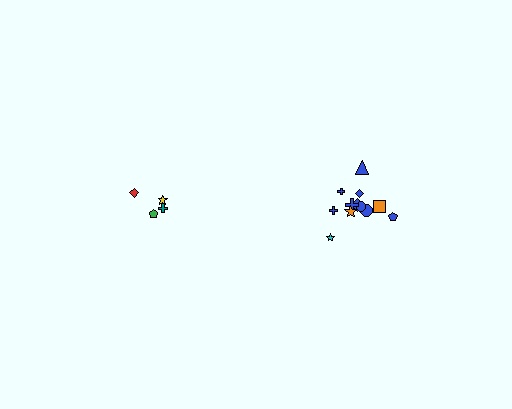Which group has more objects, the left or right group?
The right group.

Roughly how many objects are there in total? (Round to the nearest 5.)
Roughly 15 objects in total.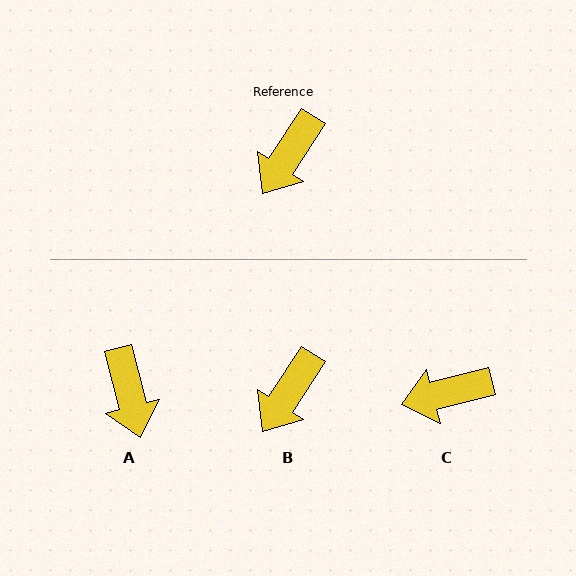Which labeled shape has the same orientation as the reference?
B.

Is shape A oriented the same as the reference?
No, it is off by about 47 degrees.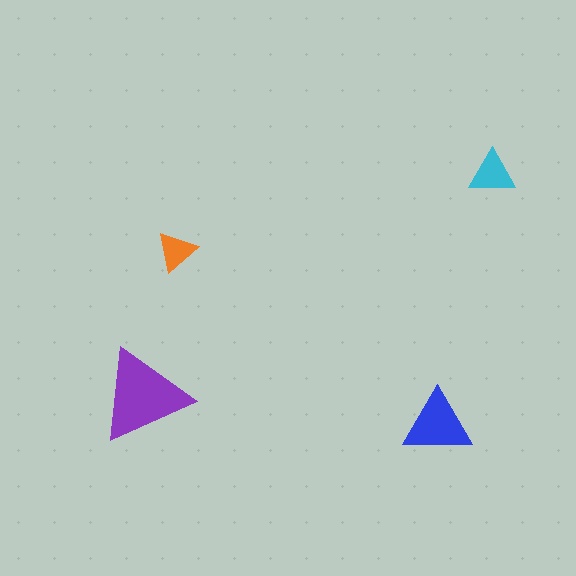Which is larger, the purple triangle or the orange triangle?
The purple one.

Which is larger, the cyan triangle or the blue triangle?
The blue one.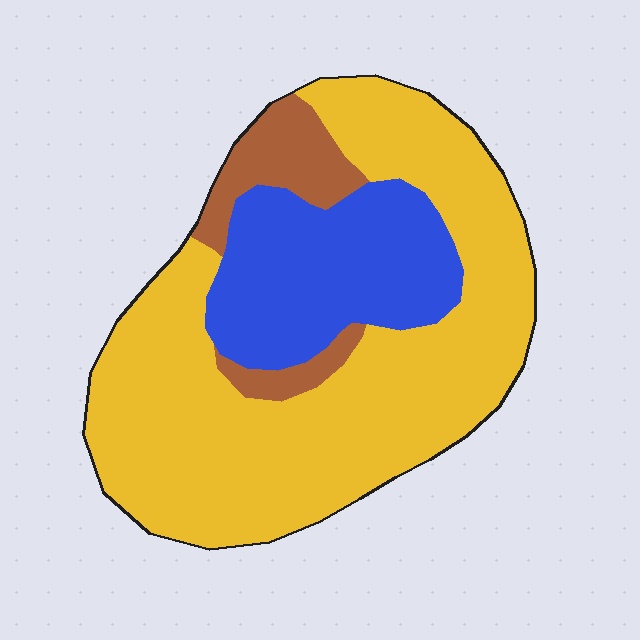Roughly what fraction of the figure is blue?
Blue takes up less than a quarter of the figure.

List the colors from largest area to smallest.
From largest to smallest: yellow, blue, brown.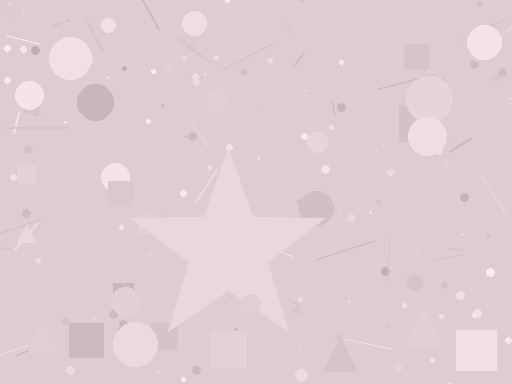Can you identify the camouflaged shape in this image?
The camouflaged shape is a star.